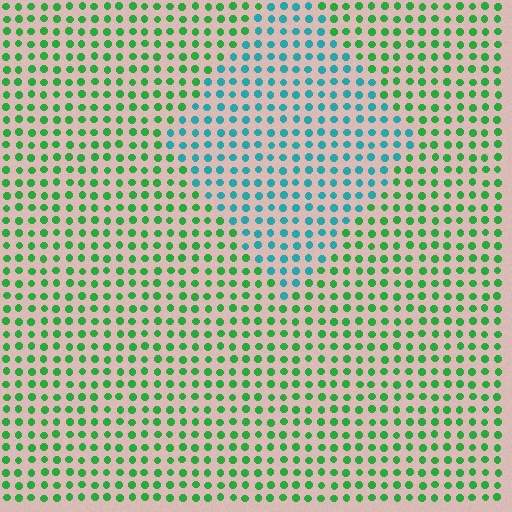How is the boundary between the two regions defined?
The boundary is defined purely by a slight shift in hue (about 52 degrees). Spacing, size, and orientation are identical on both sides.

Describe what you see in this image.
The image is filled with small green elements in a uniform arrangement. A diamond-shaped region is visible where the elements are tinted to a slightly different hue, forming a subtle color boundary.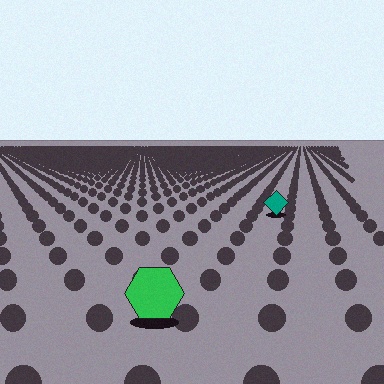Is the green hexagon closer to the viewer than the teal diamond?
Yes. The green hexagon is closer — you can tell from the texture gradient: the ground texture is coarser near it.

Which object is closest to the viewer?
The green hexagon is closest. The texture marks near it are larger and more spread out.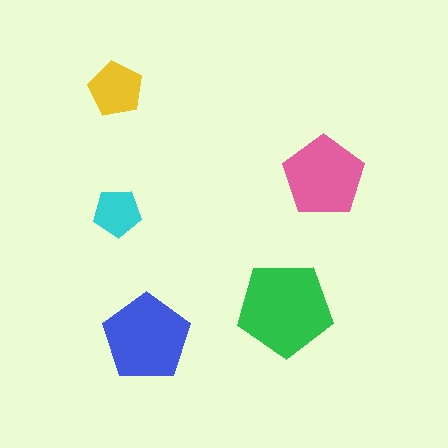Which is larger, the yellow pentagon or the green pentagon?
The green one.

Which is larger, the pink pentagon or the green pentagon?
The green one.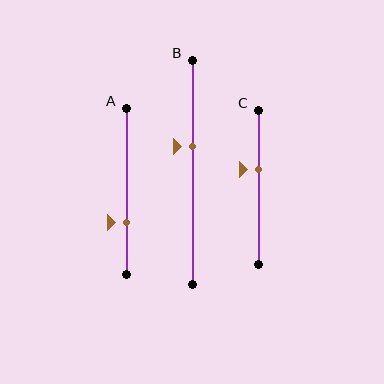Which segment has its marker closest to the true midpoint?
Segment B has its marker closest to the true midpoint.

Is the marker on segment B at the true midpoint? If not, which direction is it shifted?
No, the marker on segment B is shifted upward by about 11% of the segment length.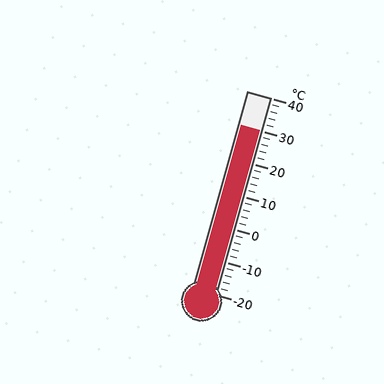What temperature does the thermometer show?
The thermometer shows approximately 30°C.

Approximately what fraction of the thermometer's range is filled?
The thermometer is filled to approximately 85% of its range.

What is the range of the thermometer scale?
The thermometer scale ranges from -20°C to 40°C.